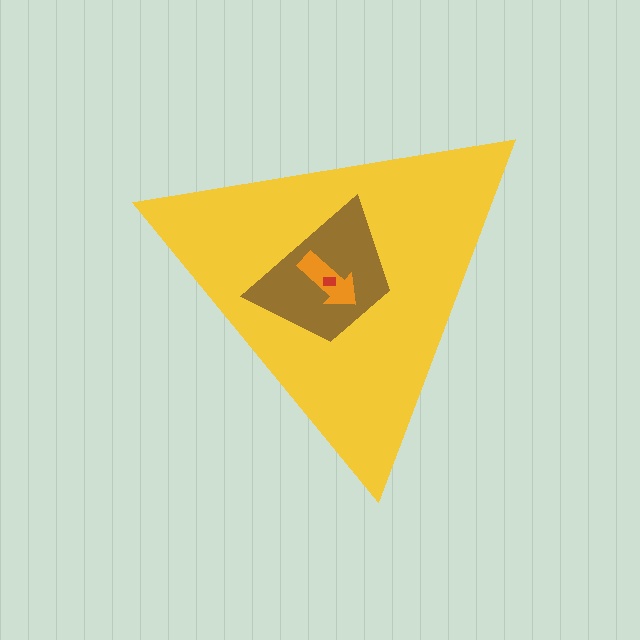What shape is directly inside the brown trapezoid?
The orange arrow.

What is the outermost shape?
The yellow triangle.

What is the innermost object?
The red rectangle.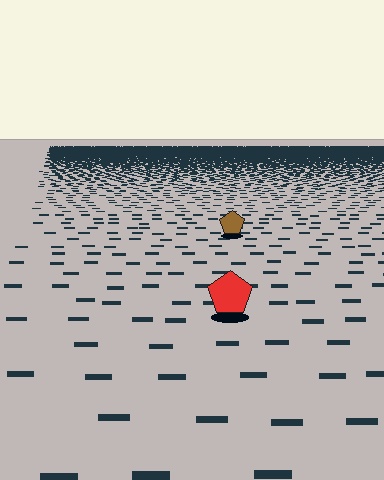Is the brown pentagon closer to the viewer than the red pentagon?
No. The red pentagon is closer — you can tell from the texture gradient: the ground texture is coarser near it.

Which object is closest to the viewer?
The red pentagon is closest. The texture marks near it are larger and more spread out.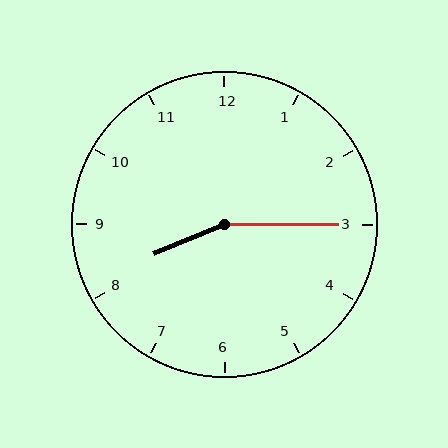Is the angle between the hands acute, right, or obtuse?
It is obtuse.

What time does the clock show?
8:15.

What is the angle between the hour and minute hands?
Approximately 158 degrees.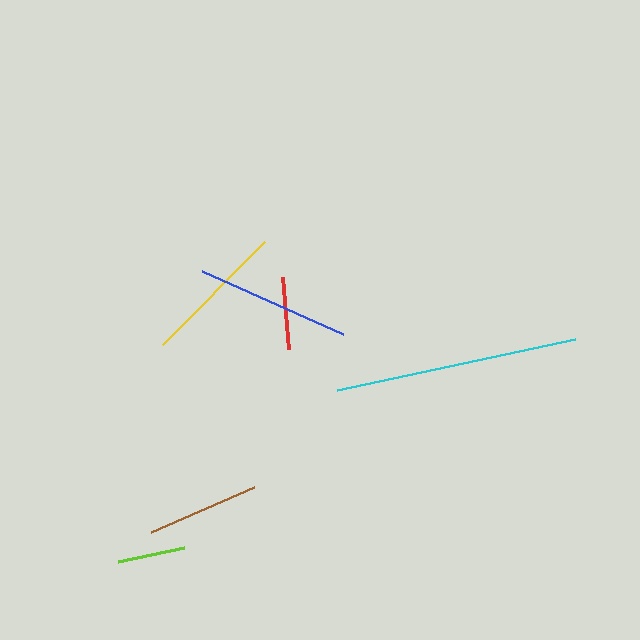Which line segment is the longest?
The cyan line is the longest at approximately 243 pixels.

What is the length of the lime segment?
The lime segment is approximately 68 pixels long.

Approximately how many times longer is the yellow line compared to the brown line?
The yellow line is approximately 1.3 times the length of the brown line.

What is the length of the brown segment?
The brown segment is approximately 112 pixels long.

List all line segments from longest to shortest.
From longest to shortest: cyan, blue, yellow, brown, red, lime.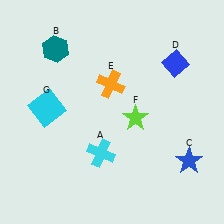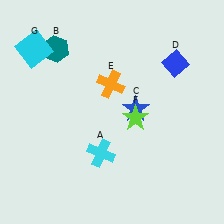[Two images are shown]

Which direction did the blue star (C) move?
The blue star (C) moved left.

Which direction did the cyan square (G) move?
The cyan square (G) moved up.